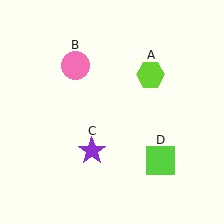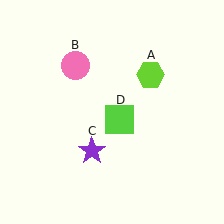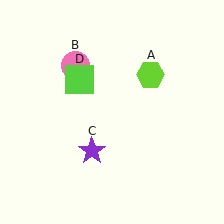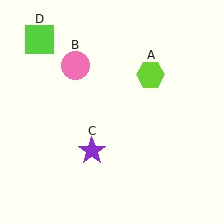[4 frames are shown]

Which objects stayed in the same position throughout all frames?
Lime hexagon (object A) and pink circle (object B) and purple star (object C) remained stationary.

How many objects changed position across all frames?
1 object changed position: lime square (object D).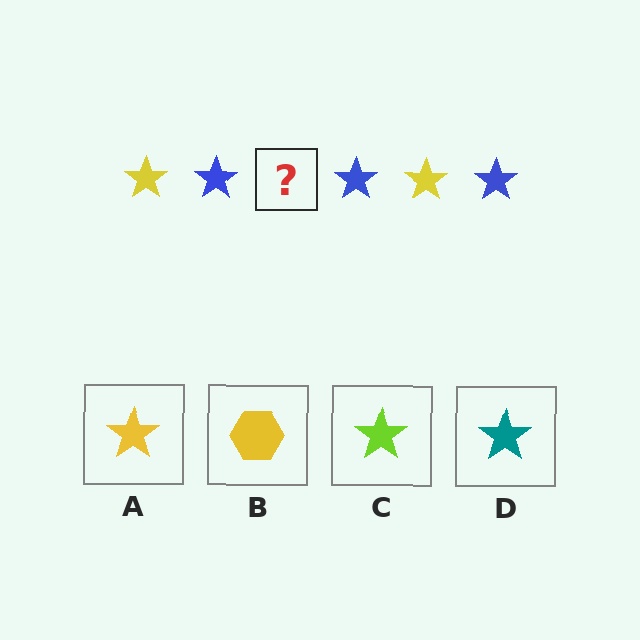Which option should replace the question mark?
Option A.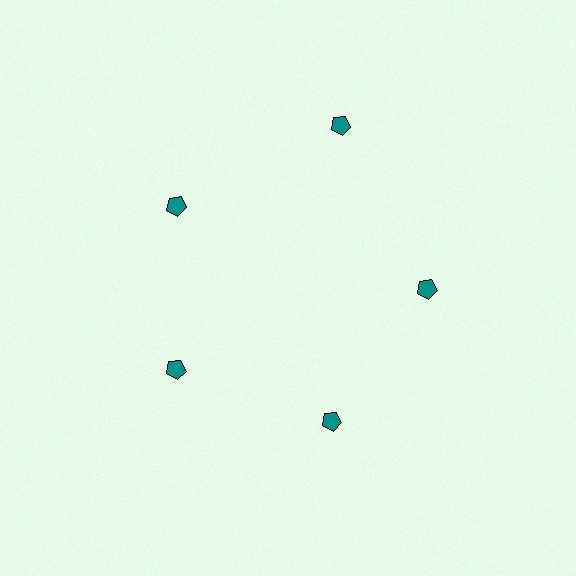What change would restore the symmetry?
The symmetry would be restored by moving it inward, back onto the ring so that all 5 pentagons sit at equal angles and equal distance from the center.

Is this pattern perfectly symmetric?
No. The 5 teal pentagons are arranged in a ring, but one element near the 1 o'clock position is pushed outward from the center, breaking the 5-fold rotational symmetry.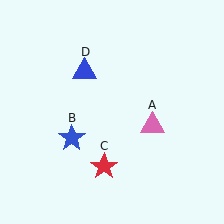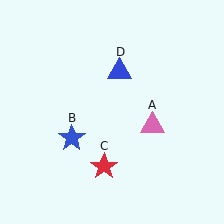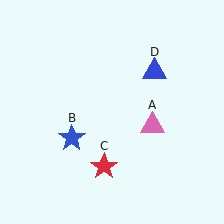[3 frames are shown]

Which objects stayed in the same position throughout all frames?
Pink triangle (object A) and blue star (object B) and red star (object C) remained stationary.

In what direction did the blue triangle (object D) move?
The blue triangle (object D) moved right.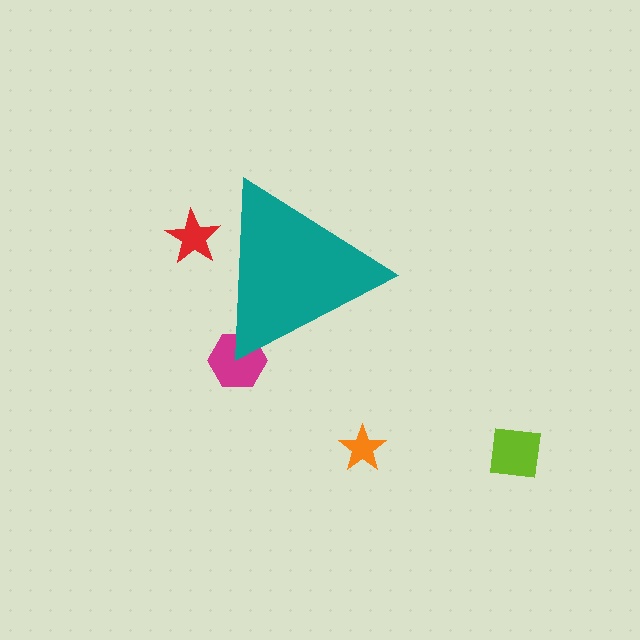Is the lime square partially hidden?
No, the lime square is fully visible.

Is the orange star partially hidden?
No, the orange star is fully visible.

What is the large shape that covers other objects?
A teal triangle.